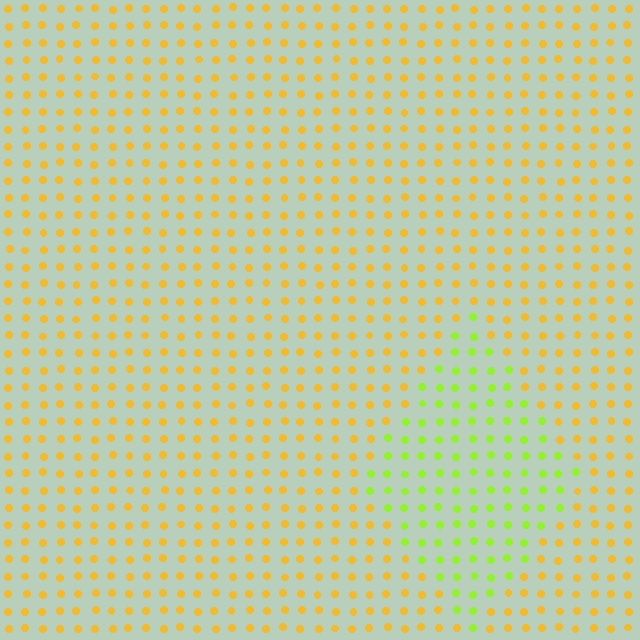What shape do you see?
I see a diamond.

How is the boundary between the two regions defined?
The boundary is defined purely by a slight shift in hue (about 46 degrees). Spacing, size, and orientation are identical on both sides.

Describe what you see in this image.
The image is filled with small yellow elements in a uniform arrangement. A diamond-shaped region is visible where the elements are tinted to a slightly different hue, forming a subtle color boundary.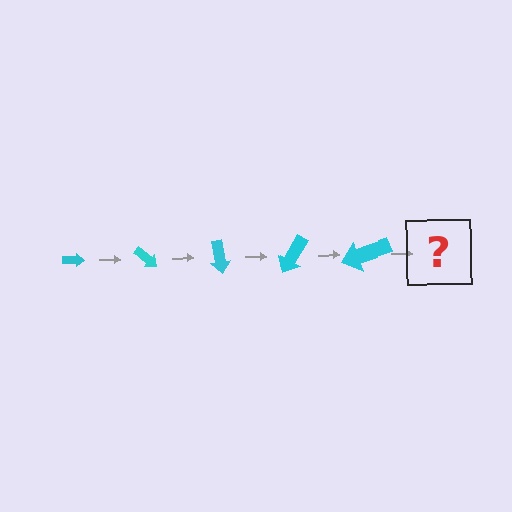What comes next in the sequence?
The next element should be an arrow, larger than the previous one and rotated 200 degrees from the start.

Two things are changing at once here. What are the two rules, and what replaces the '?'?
The two rules are that the arrow grows larger each step and it rotates 40 degrees each step. The '?' should be an arrow, larger than the previous one and rotated 200 degrees from the start.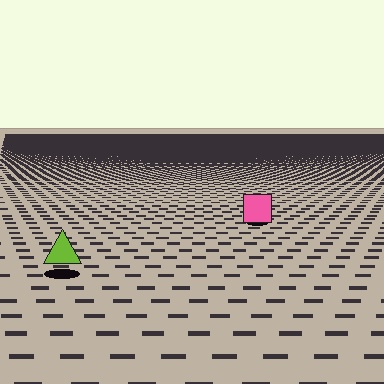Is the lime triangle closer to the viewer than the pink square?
Yes. The lime triangle is closer — you can tell from the texture gradient: the ground texture is coarser near it.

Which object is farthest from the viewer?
The pink square is farthest from the viewer. It appears smaller and the ground texture around it is denser.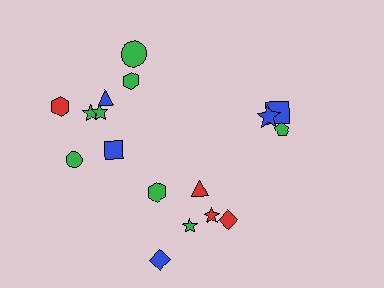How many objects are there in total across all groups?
There are 17 objects.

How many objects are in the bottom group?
There are 6 objects.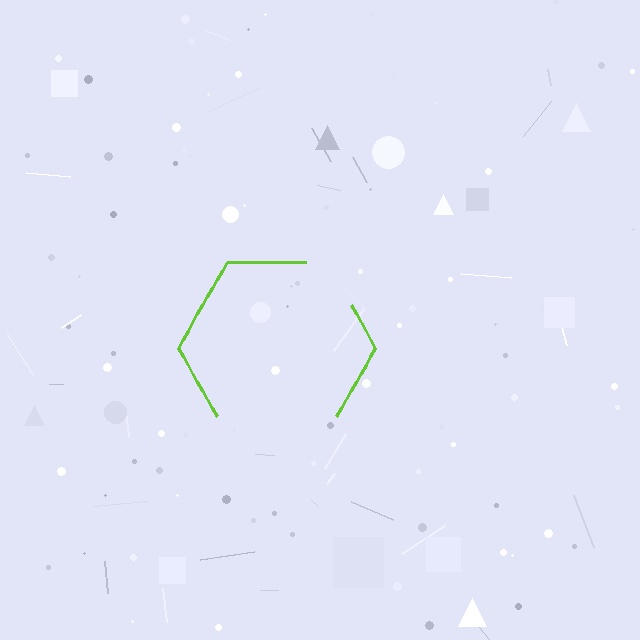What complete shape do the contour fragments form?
The contour fragments form a hexagon.